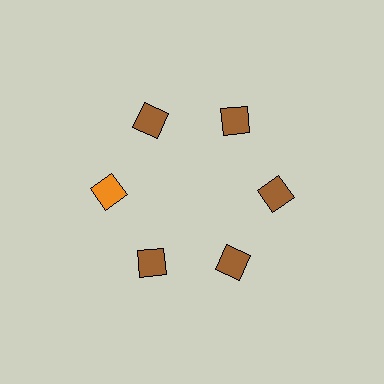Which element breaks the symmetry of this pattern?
The orange diamond at roughly the 9 o'clock position breaks the symmetry. All other shapes are brown diamonds.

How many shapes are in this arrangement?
There are 6 shapes arranged in a ring pattern.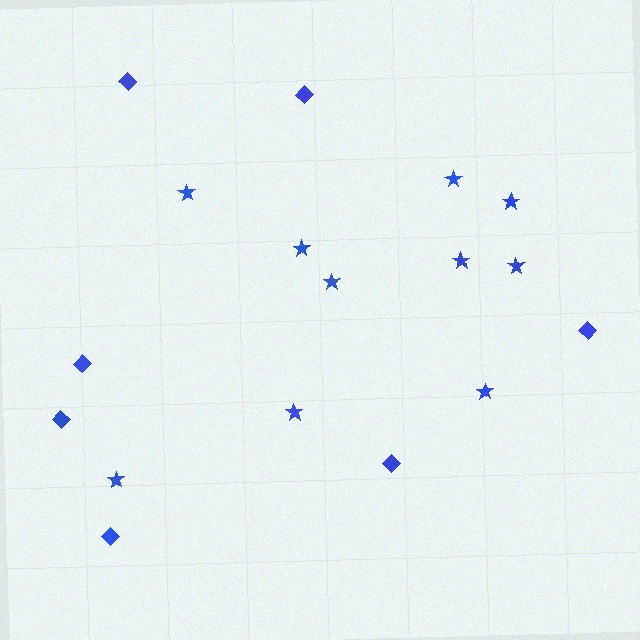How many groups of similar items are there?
There are 2 groups: one group of diamonds (7) and one group of stars (10).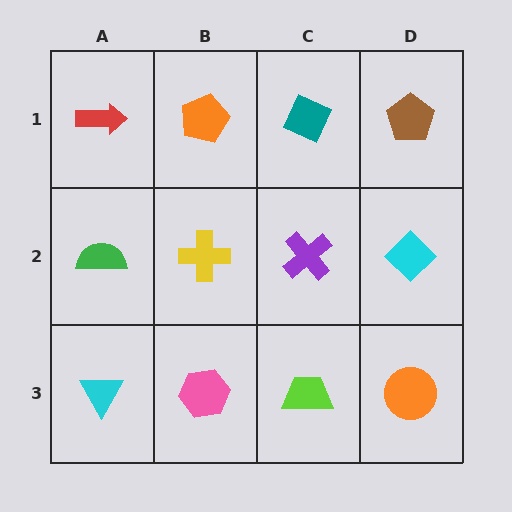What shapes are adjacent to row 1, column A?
A green semicircle (row 2, column A), an orange pentagon (row 1, column B).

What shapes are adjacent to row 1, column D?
A cyan diamond (row 2, column D), a teal diamond (row 1, column C).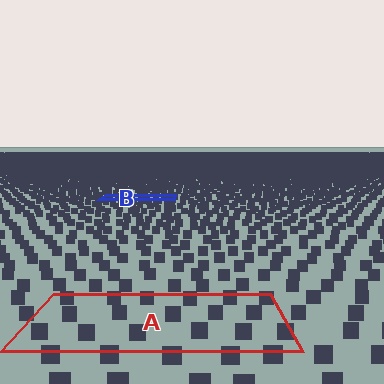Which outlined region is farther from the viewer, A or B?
Region B is farther from the viewer — the texture elements inside it appear smaller and more densely packed.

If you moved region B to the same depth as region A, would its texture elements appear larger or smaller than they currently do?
They would appear larger. At a closer depth, the same texture elements are projected at a bigger on-screen size.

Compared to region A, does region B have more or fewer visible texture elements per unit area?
Region B has more texture elements per unit area — they are packed more densely because it is farther away.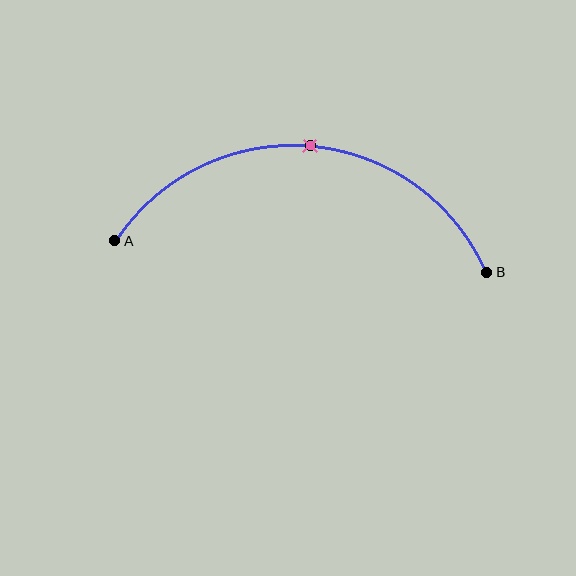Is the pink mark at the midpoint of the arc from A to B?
Yes. The pink mark lies on the arc at equal arc-length from both A and B — it is the arc midpoint.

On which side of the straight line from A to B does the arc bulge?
The arc bulges above the straight line connecting A and B.